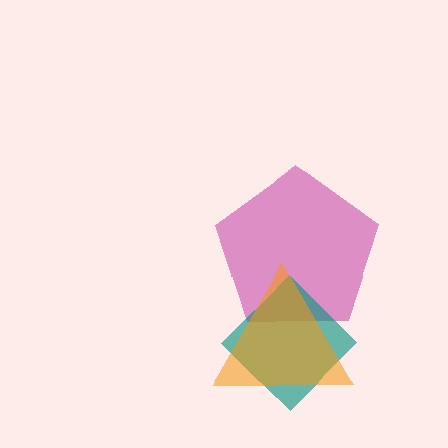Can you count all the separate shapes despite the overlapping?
Yes, there are 3 separate shapes.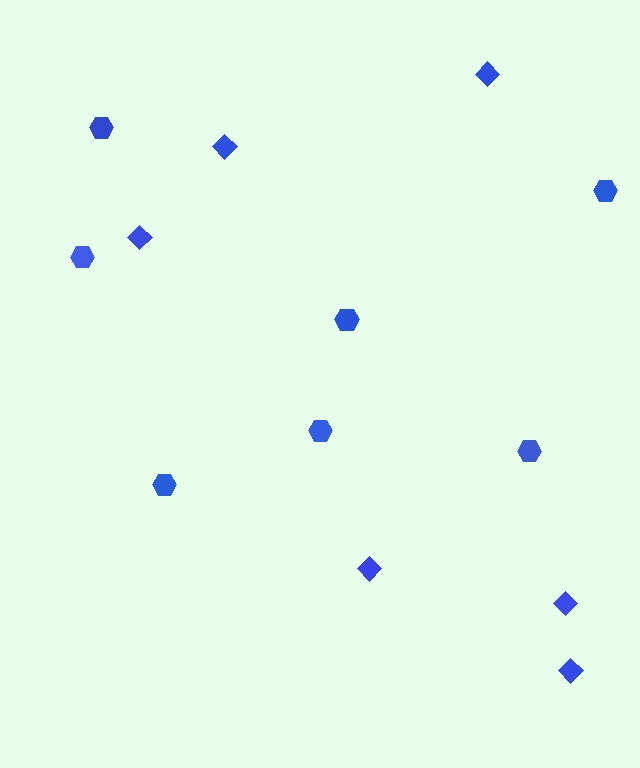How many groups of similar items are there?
There are 2 groups: one group of diamonds (6) and one group of hexagons (7).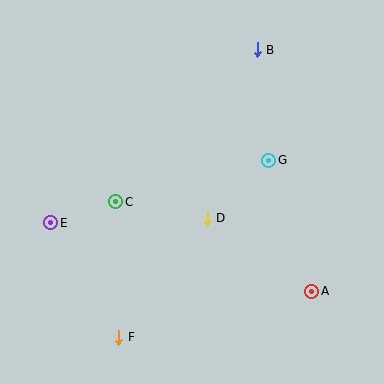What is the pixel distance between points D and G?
The distance between D and G is 84 pixels.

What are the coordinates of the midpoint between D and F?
The midpoint between D and F is at (163, 278).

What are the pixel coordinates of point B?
Point B is at (257, 50).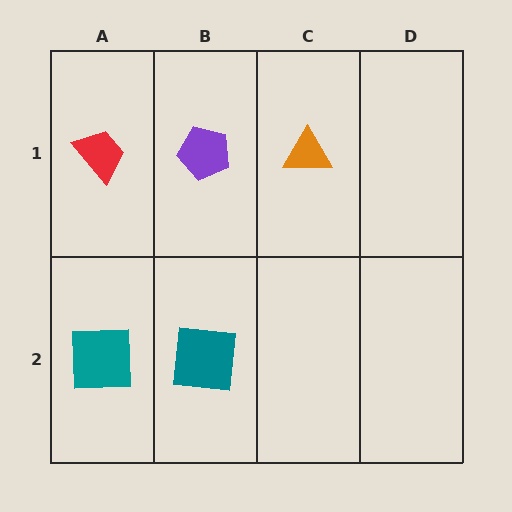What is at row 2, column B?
A teal square.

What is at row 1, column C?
An orange triangle.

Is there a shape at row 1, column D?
No, that cell is empty.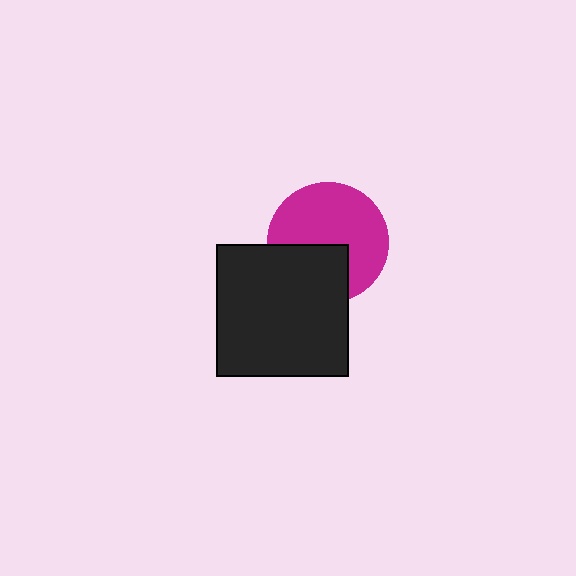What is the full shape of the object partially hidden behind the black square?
The partially hidden object is a magenta circle.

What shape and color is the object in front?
The object in front is a black square.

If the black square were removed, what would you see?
You would see the complete magenta circle.